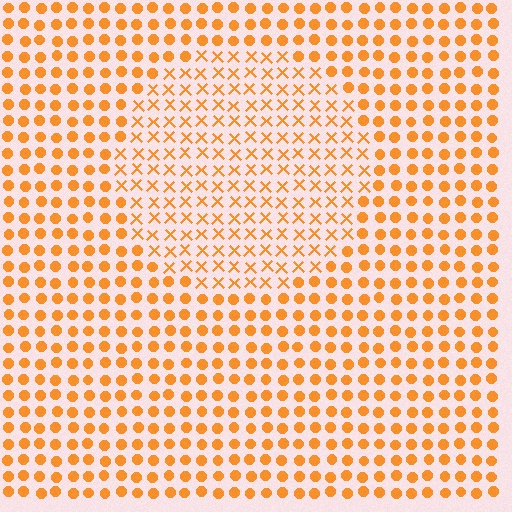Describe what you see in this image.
The image is filled with small orange elements arranged in a uniform grid. A circle-shaped region contains X marks, while the surrounding area contains circles. The boundary is defined purely by the change in element shape.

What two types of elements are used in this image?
The image uses X marks inside the circle region and circles outside it.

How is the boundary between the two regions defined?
The boundary is defined by a change in element shape: X marks inside vs. circles outside. All elements share the same color and spacing.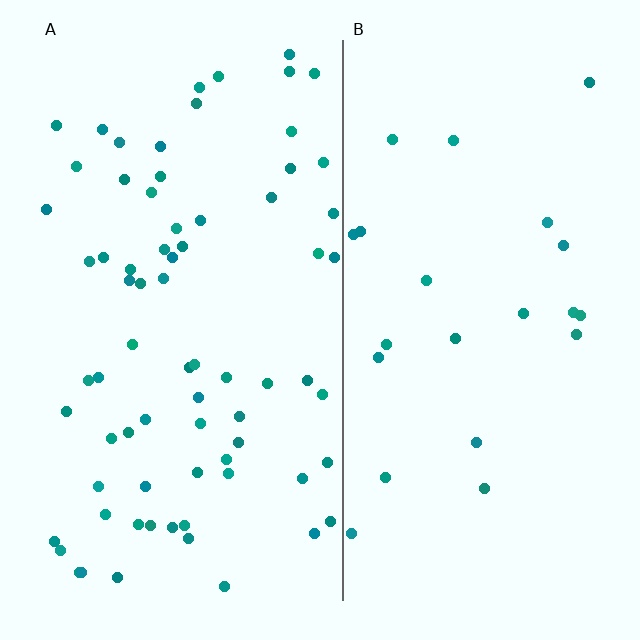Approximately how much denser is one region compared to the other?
Approximately 3.2× — region A over region B.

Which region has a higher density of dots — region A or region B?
A (the left).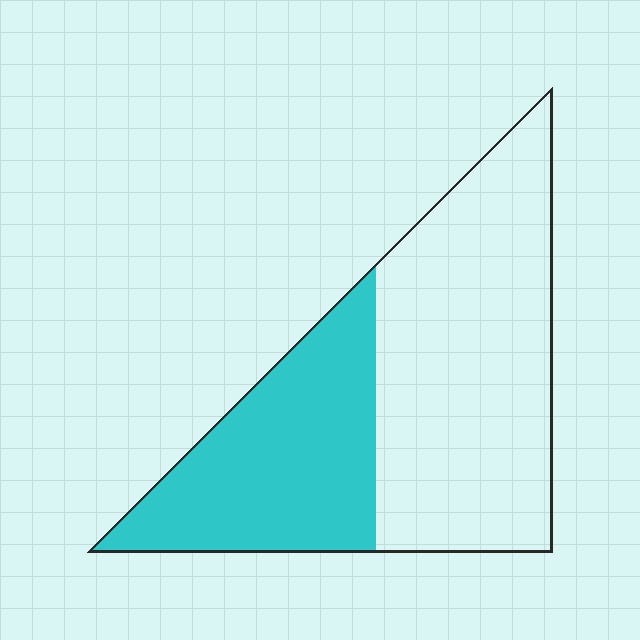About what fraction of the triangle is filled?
About three eighths (3/8).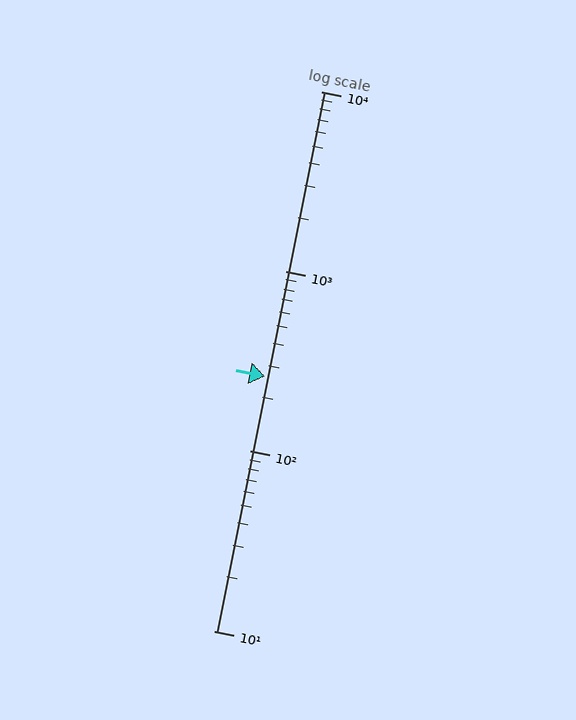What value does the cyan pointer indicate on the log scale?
The pointer indicates approximately 260.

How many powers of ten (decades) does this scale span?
The scale spans 3 decades, from 10 to 10000.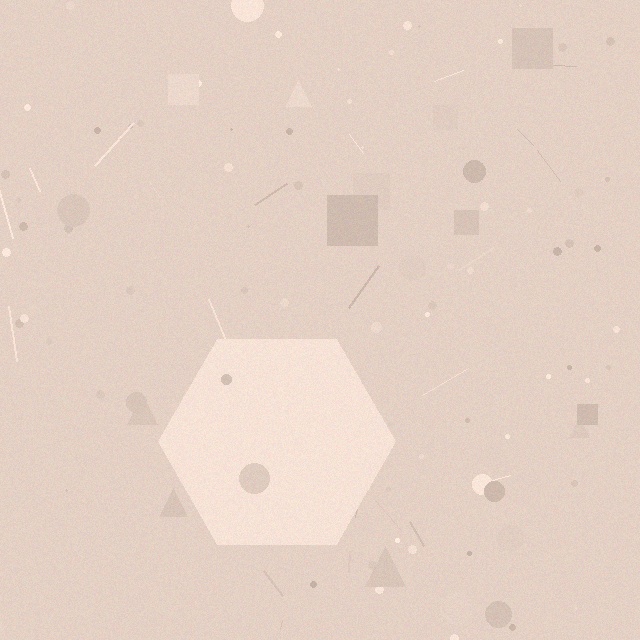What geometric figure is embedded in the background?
A hexagon is embedded in the background.